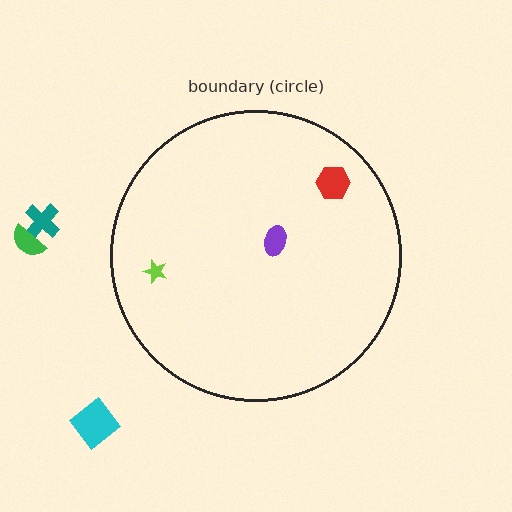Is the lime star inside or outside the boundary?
Inside.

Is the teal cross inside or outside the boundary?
Outside.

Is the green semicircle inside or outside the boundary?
Outside.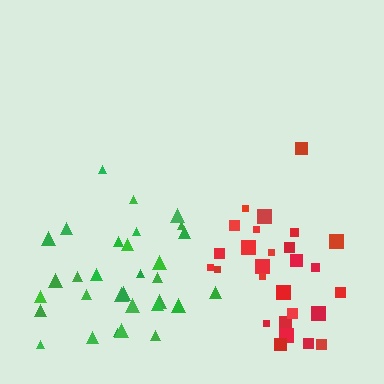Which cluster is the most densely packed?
Red.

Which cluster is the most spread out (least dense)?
Green.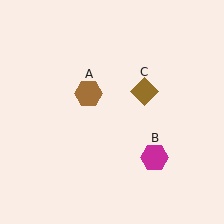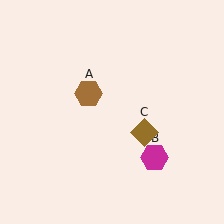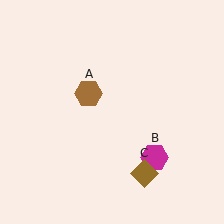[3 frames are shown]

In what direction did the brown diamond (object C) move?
The brown diamond (object C) moved down.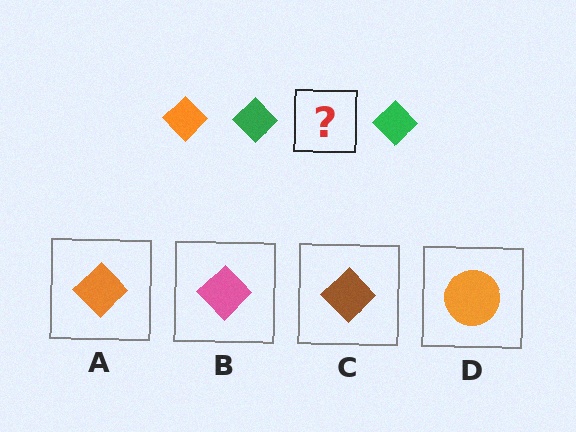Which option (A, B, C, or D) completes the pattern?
A.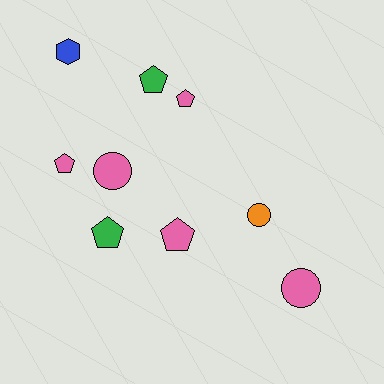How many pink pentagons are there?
There are 3 pink pentagons.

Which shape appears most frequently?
Pentagon, with 5 objects.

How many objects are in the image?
There are 9 objects.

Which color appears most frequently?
Pink, with 5 objects.